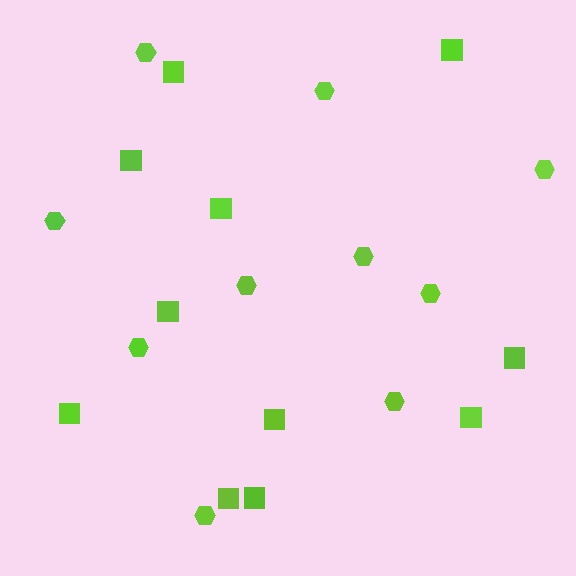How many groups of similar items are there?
There are 2 groups: one group of squares (11) and one group of hexagons (10).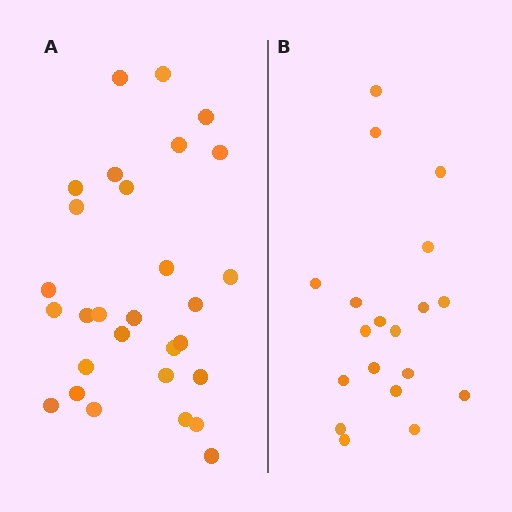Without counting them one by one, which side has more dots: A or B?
Region A (the left region) has more dots.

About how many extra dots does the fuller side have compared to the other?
Region A has roughly 10 or so more dots than region B.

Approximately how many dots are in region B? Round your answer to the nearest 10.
About 20 dots. (The exact count is 19, which rounds to 20.)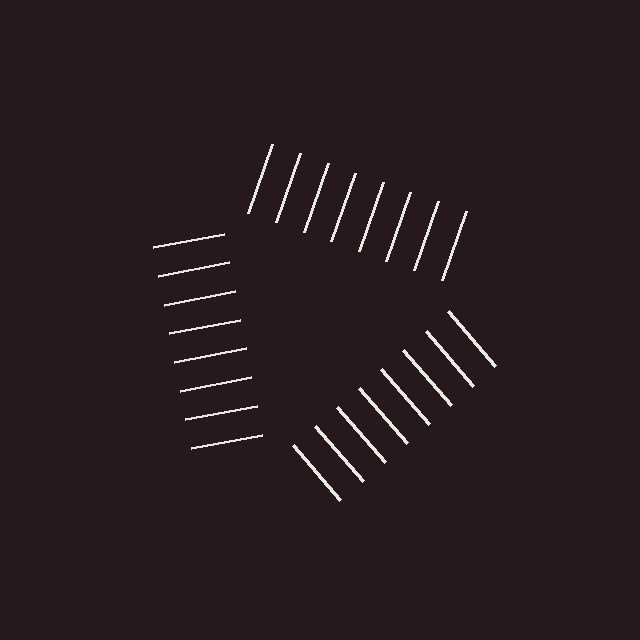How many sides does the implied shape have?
3 sides — the line-ends trace a triangle.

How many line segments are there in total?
24 — 8 along each of the 3 edges.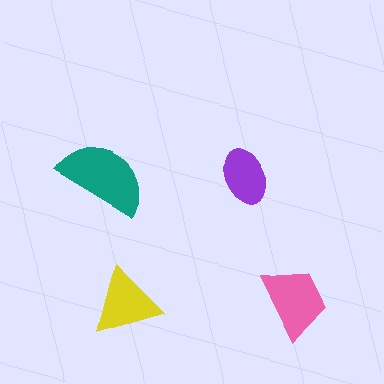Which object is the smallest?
The purple ellipse.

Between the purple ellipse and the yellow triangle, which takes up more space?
The yellow triangle.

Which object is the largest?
The teal semicircle.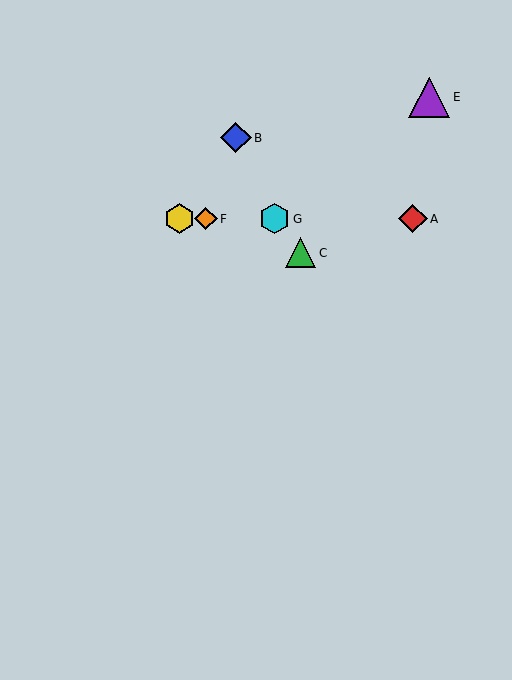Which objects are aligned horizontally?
Objects A, D, F, G are aligned horizontally.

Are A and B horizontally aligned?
No, A is at y≈219 and B is at y≈138.